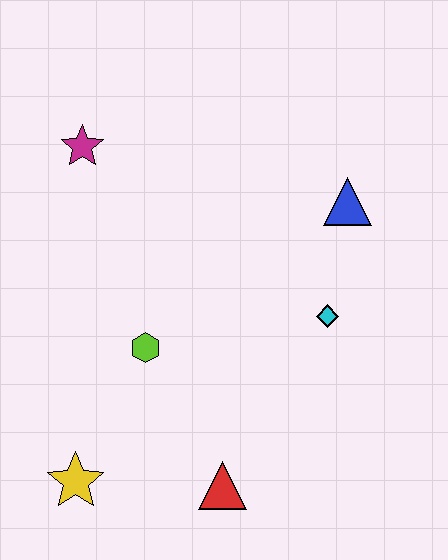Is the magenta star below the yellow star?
No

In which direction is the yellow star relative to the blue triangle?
The yellow star is below the blue triangle.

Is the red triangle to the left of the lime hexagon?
No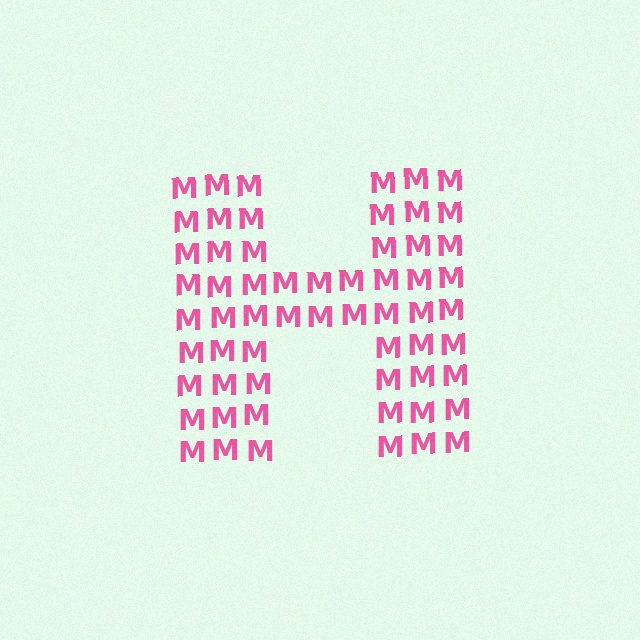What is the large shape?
The large shape is the letter H.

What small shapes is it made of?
It is made of small letter M's.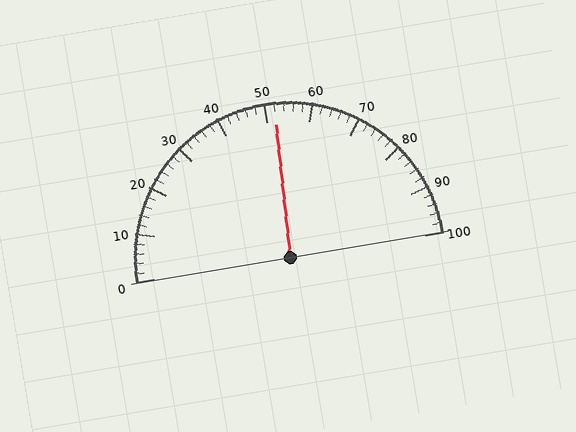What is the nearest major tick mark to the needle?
The nearest major tick mark is 50.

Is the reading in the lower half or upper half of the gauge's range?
The reading is in the upper half of the range (0 to 100).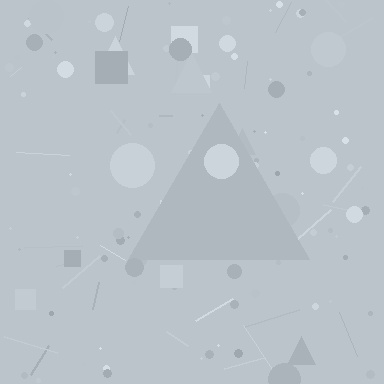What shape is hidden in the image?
A triangle is hidden in the image.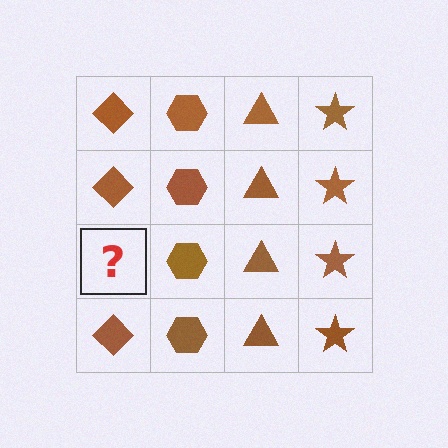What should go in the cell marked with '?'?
The missing cell should contain a brown diamond.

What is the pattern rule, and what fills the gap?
The rule is that each column has a consistent shape. The gap should be filled with a brown diamond.